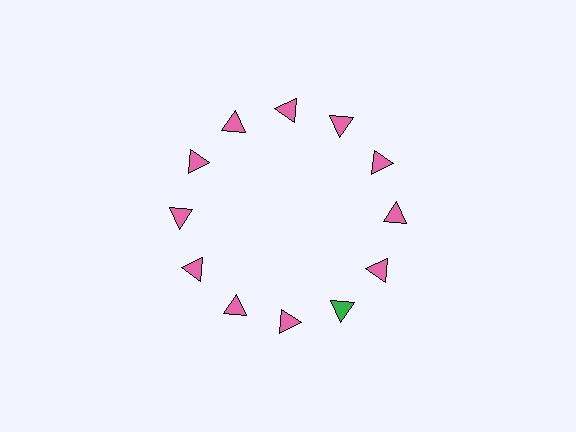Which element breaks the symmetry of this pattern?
The green triangle at roughly the 5 o'clock position breaks the symmetry. All other shapes are pink triangles.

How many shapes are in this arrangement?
There are 12 shapes arranged in a ring pattern.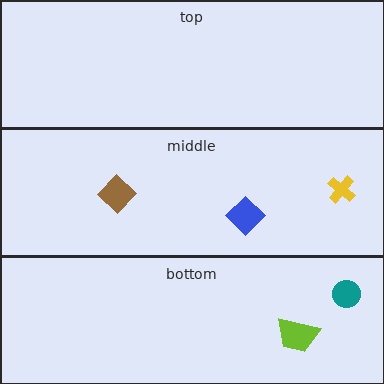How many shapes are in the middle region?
3.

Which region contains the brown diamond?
The middle region.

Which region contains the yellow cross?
The middle region.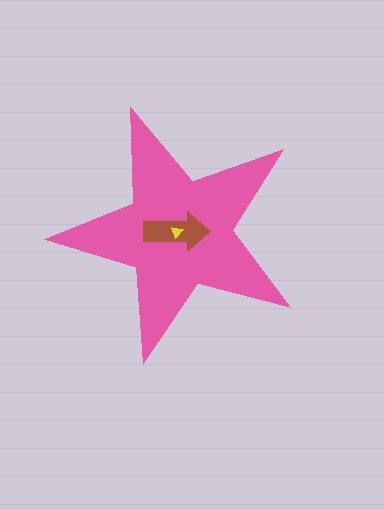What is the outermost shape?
The pink star.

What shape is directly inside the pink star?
The brown arrow.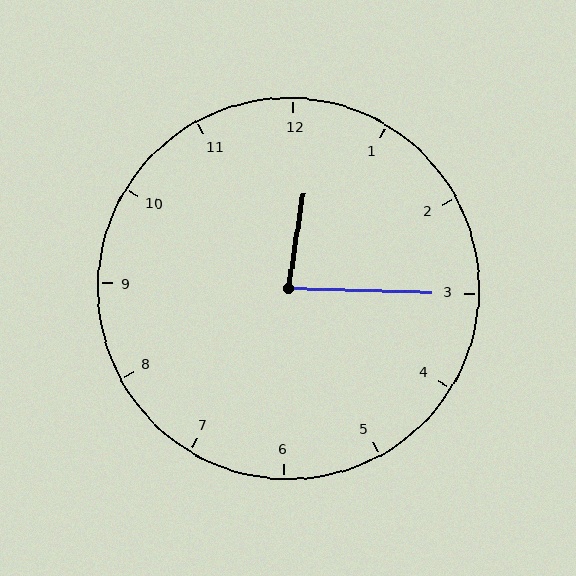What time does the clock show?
12:15.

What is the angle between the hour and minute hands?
Approximately 82 degrees.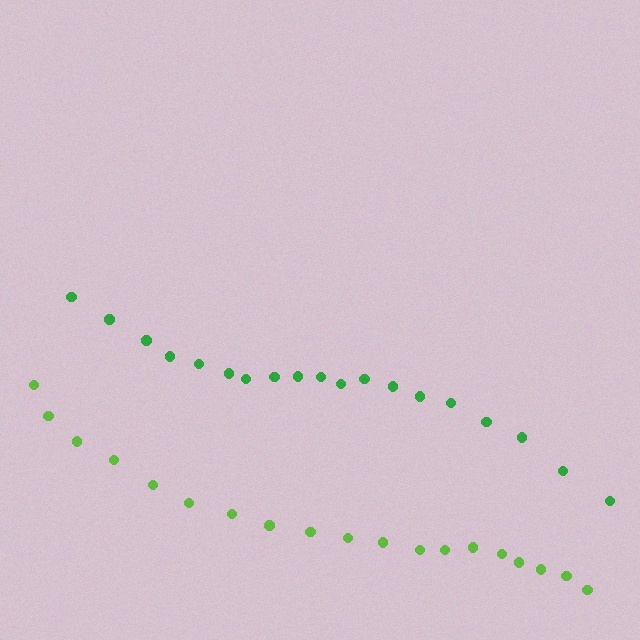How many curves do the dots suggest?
There are 2 distinct paths.